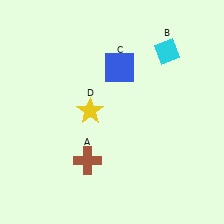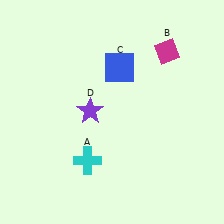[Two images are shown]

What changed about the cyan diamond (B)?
In Image 1, B is cyan. In Image 2, it changed to magenta.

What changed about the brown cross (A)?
In Image 1, A is brown. In Image 2, it changed to cyan.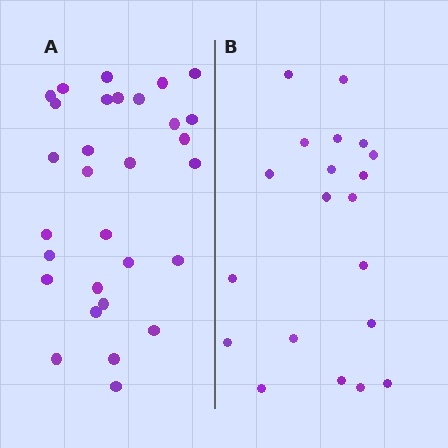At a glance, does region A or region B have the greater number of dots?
Region A (the left region) has more dots.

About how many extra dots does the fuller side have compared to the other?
Region A has roughly 10 or so more dots than region B.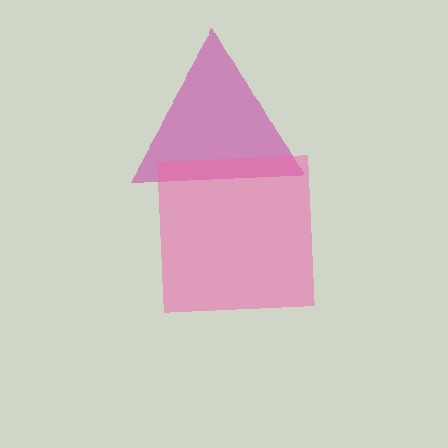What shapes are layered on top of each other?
The layered shapes are: a magenta triangle, a pink square.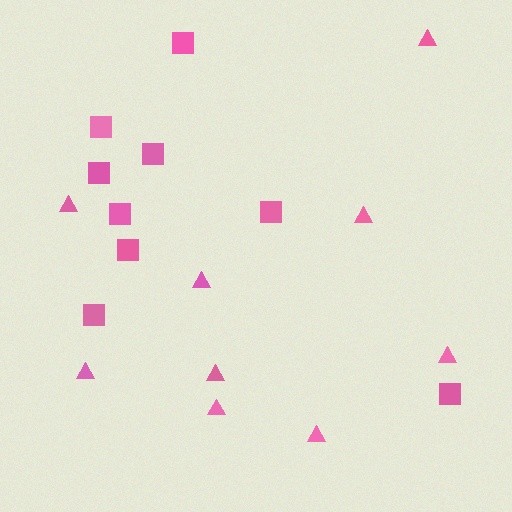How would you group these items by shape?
There are 2 groups: one group of triangles (9) and one group of squares (9).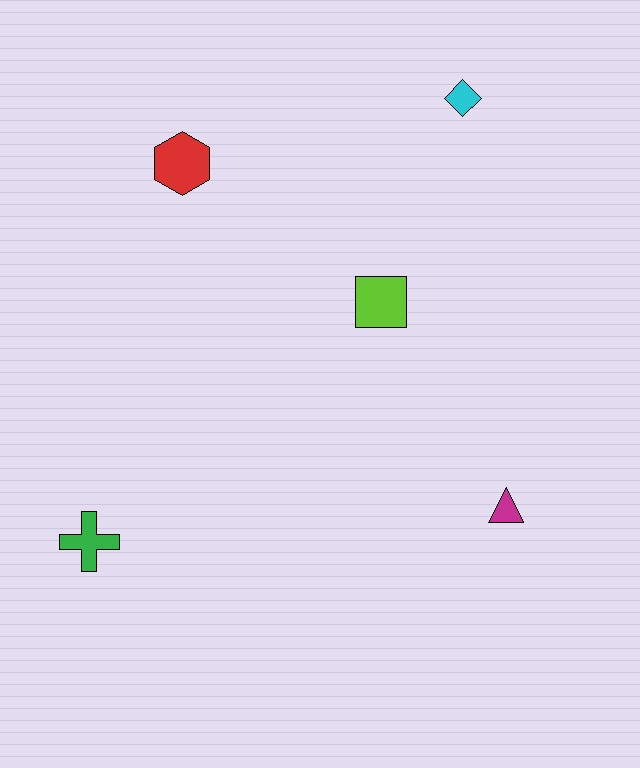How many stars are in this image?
There are no stars.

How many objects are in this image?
There are 5 objects.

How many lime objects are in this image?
There is 1 lime object.